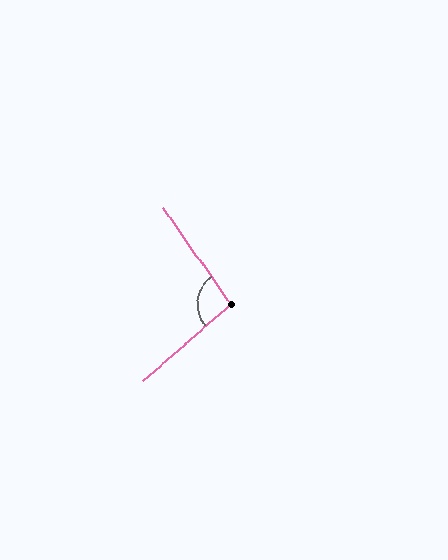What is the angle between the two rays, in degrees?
Approximately 96 degrees.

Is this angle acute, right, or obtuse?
It is obtuse.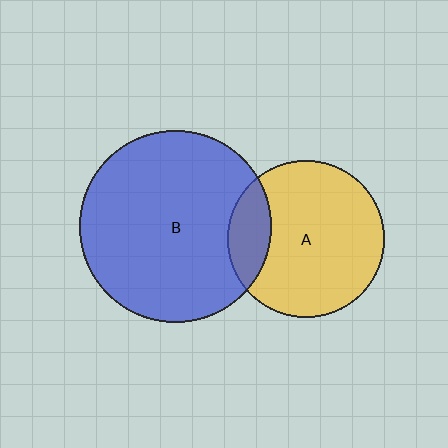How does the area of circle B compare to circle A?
Approximately 1.5 times.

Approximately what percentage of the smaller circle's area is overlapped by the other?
Approximately 20%.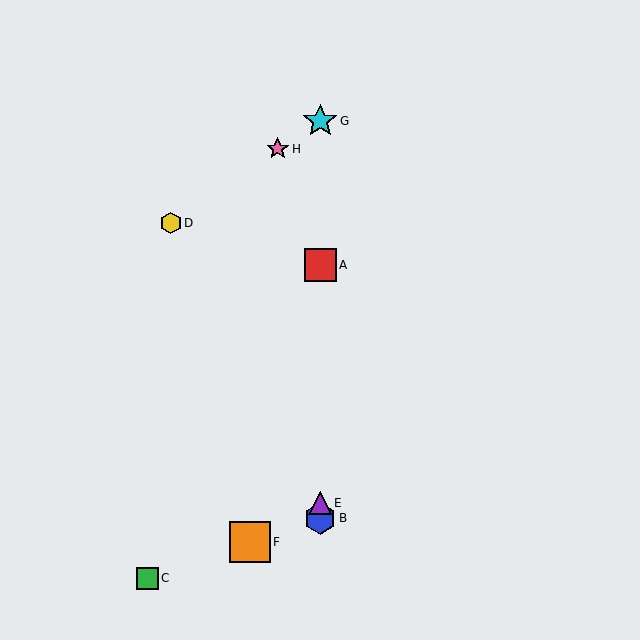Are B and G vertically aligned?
Yes, both are at x≈320.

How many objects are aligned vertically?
4 objects (A, B, E, G) are aligned vertically.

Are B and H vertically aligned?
No, B is at x≈320 and H is at x≈278.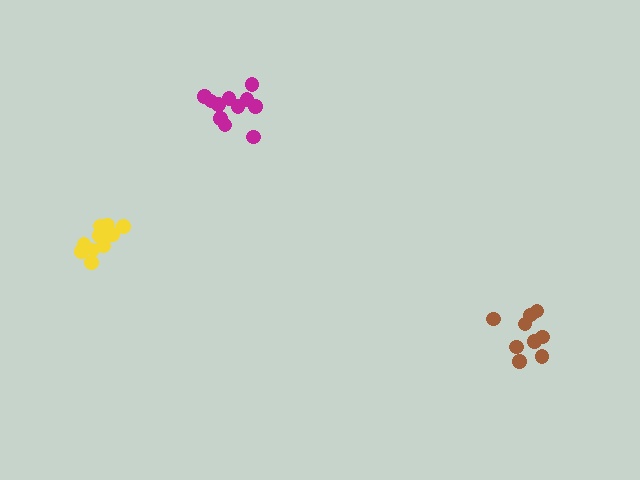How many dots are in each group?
Group 1: 9 dots, Group 2: 11 dots, Group 3: 11 dots (31 total).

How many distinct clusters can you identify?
There are 3 distinct clusters.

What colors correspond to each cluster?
The clusters are colored: brown, magenta, yellow.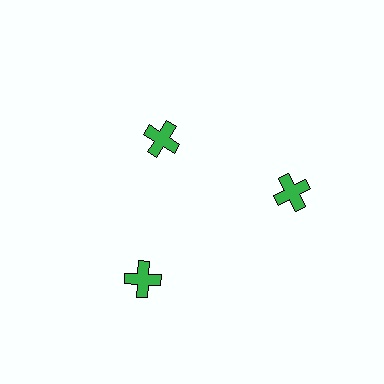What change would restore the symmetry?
The symmetry would be restored by moving it outward, back onto the ring so that all 3 crosses sit at equal angles and equal distance from the center.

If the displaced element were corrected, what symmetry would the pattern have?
It would have 3-fold rotational symmetry — the pattern would map onto itself every 120 degrees.